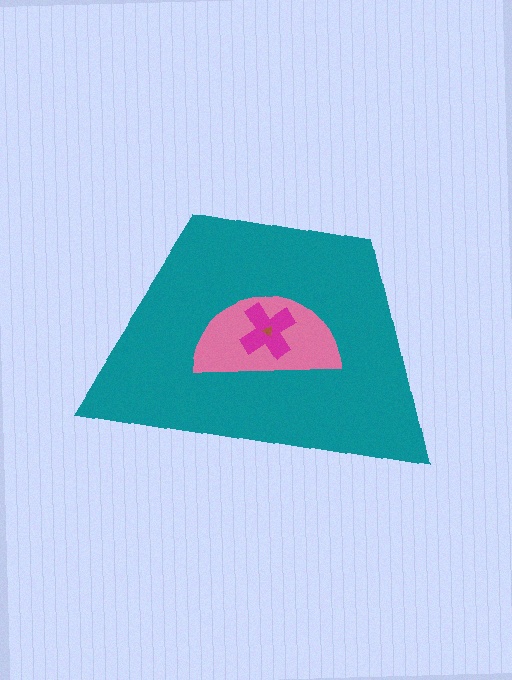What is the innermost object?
The brown triangle.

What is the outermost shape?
The teal trapezoid.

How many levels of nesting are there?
4.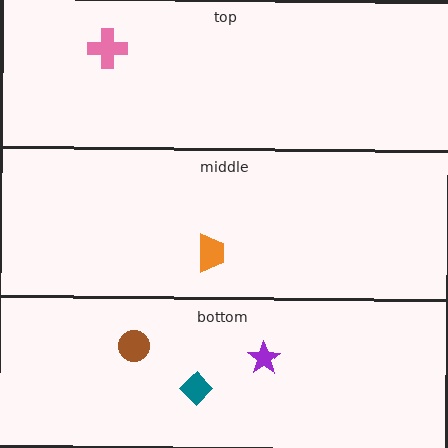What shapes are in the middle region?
The orange trapezoid.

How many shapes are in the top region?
1.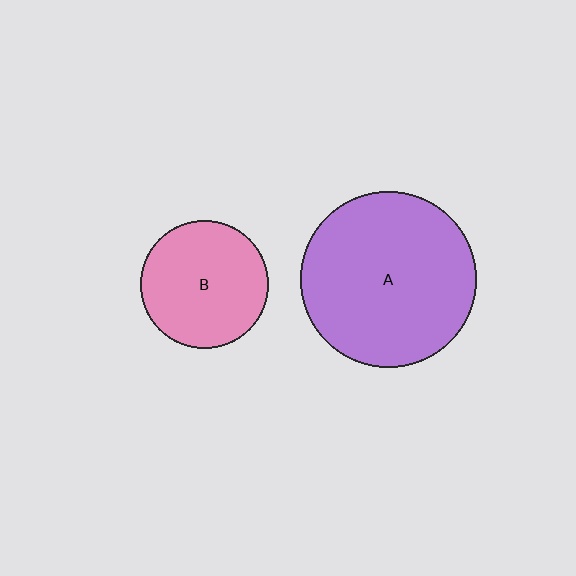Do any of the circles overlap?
No, none of the circles overlap.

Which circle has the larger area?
Circle A (purple).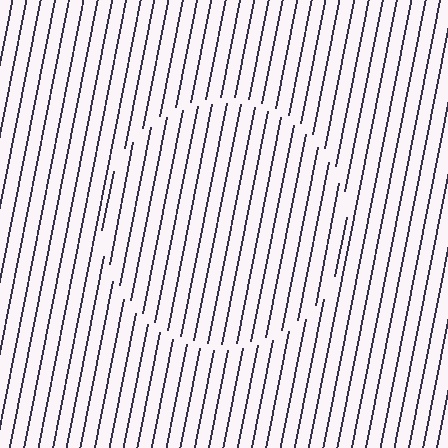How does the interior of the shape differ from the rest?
The interior of the shape contains the same grating, shifted by half a period — the contour is defined by the phase discontinuity where line-ends from the inner and outer gratings abut.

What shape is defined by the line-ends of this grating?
An illusory circle. The interior of the shape contains the same grating, shifted by half a period — the contour is defined by the phase discontinuity where line-ends from the inner and outer gratings abut.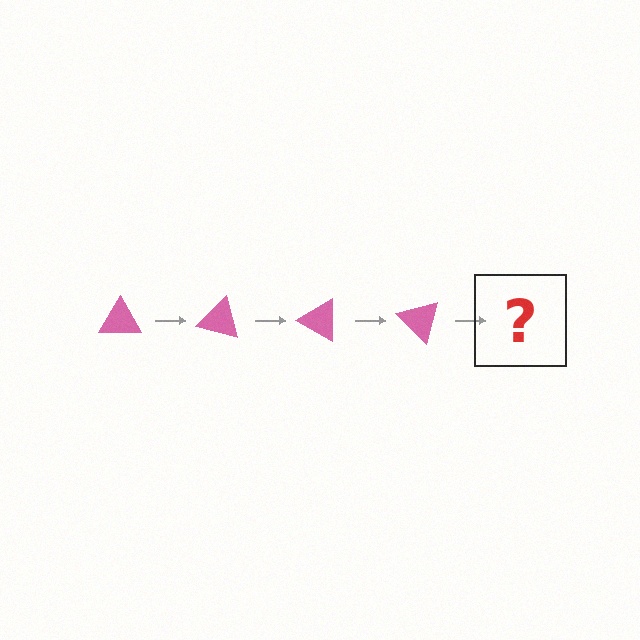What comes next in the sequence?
The next element should be a pink triangle rotated 60 degrees.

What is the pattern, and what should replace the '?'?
The pattern is that the triangle rotates 15 degrees each step. The '?' should be a pink triangle rotated 60 degrees.